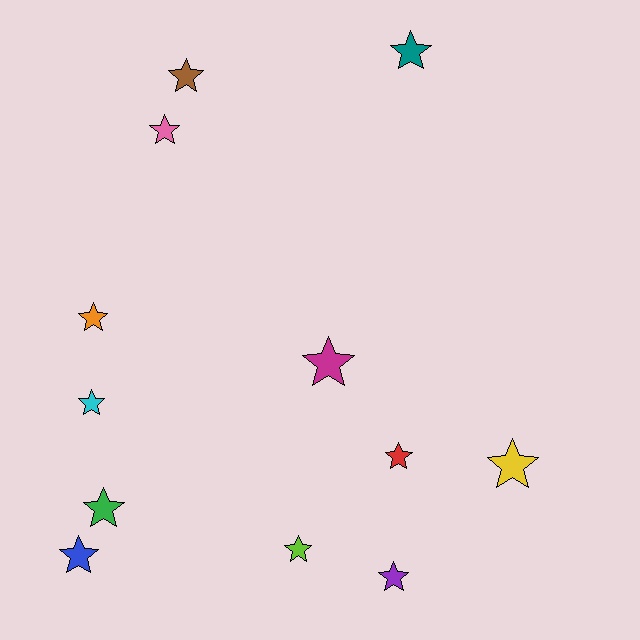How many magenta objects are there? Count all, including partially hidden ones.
There is 1 magenta object.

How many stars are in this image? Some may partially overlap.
There are 12 stars.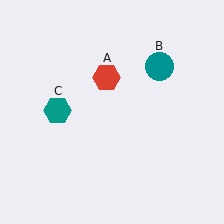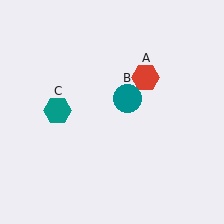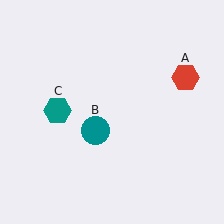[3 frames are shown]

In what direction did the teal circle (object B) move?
The teal circle (object B) moved down and to the left.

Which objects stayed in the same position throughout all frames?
Teal hexagon (object C) remained stationary.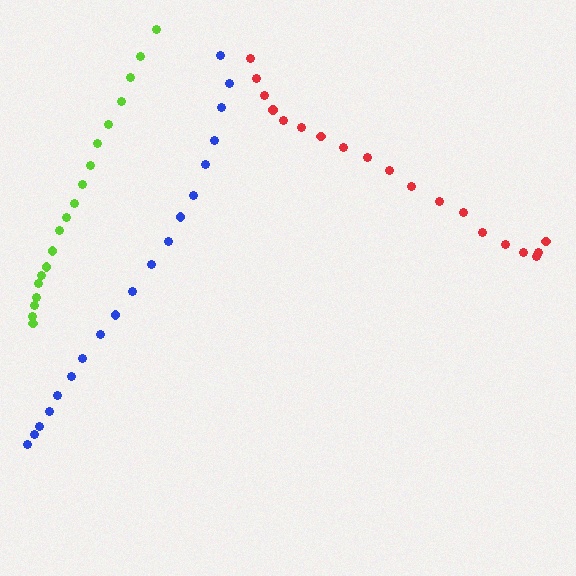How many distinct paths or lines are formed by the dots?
There are 3 distinct paths.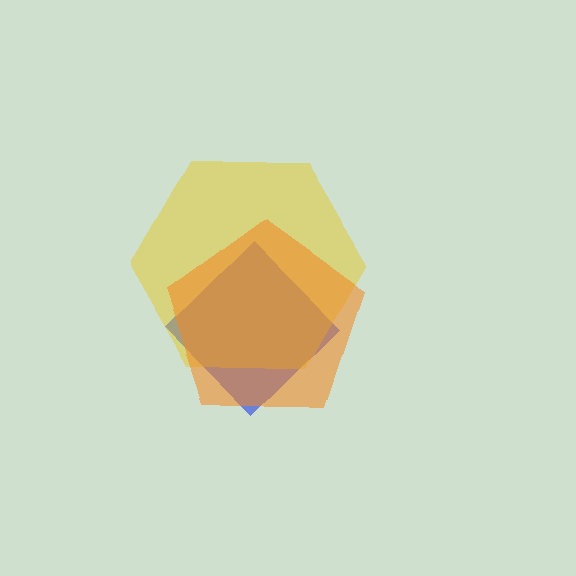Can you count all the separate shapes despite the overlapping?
Yes, there are 3 separate shapes.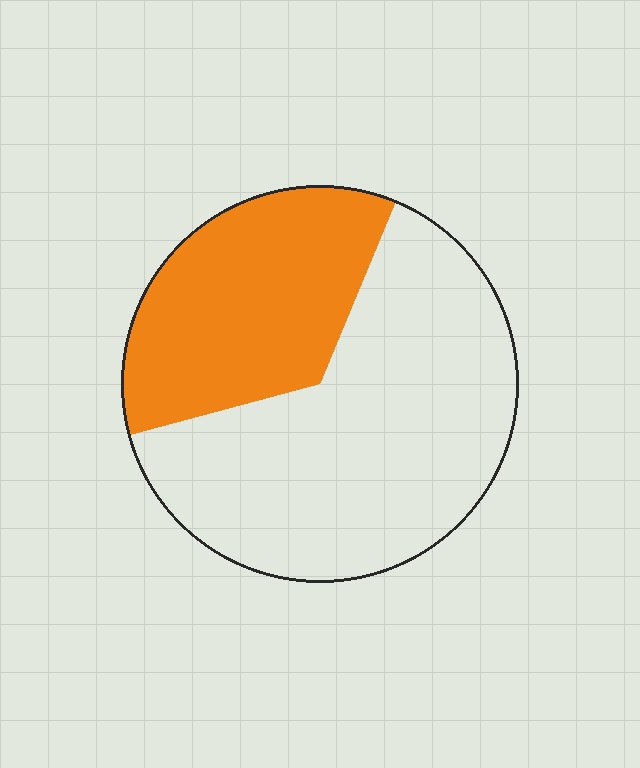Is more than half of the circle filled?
No.